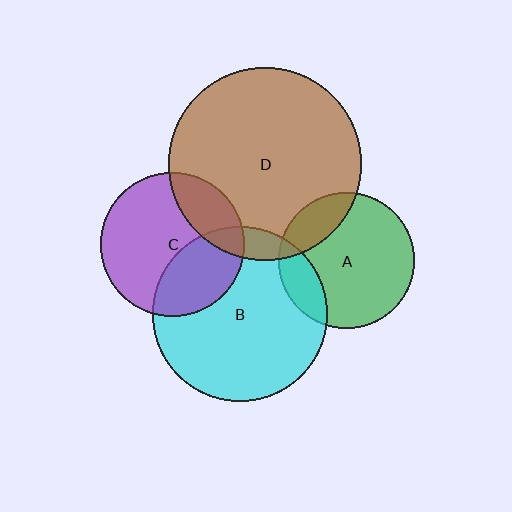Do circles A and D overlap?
Yes.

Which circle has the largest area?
Circle D (brown).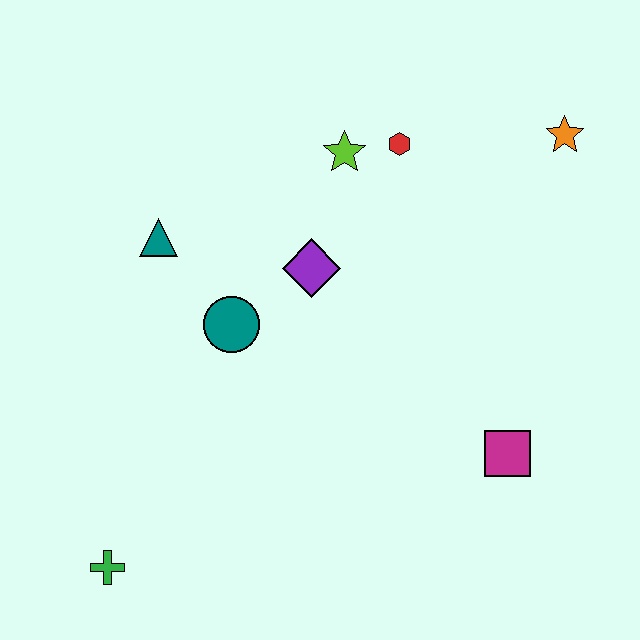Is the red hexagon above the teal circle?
Yes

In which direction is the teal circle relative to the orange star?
The teal circle is to the left of the orange star.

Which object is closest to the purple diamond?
The teal circle is closest to the purple diamond.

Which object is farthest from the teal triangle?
The orange star is farthest from the teal triangle.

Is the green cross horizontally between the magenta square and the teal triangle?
No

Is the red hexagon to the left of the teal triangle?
No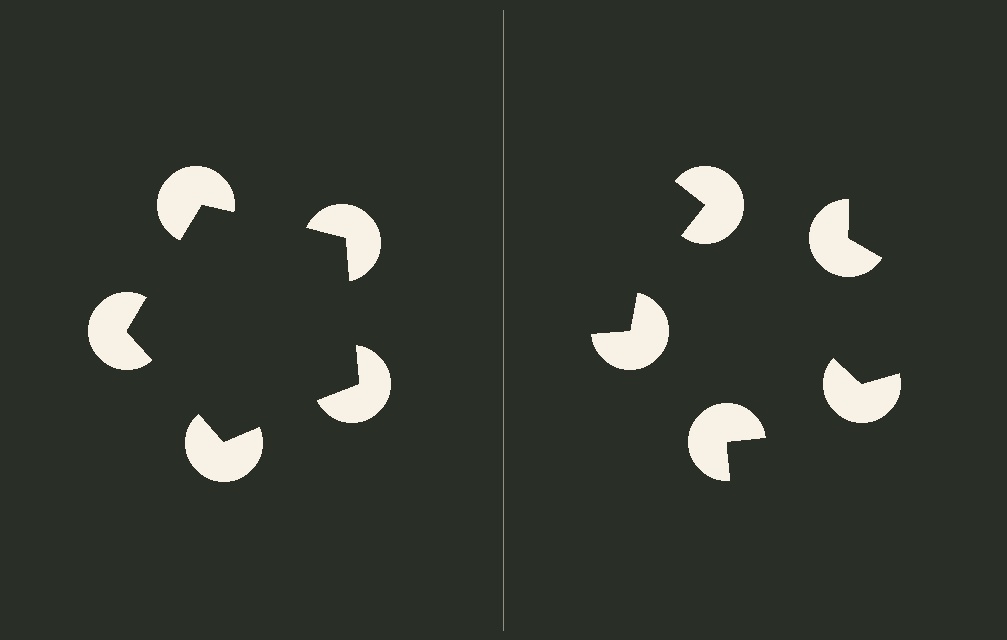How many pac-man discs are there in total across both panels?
10 — 5 on each side.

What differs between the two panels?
The pac-man discs are positioned identically on both sides; only the wedge orientations differ. On the left they align to a pentagon; on the right they are misaligned.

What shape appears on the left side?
An illusory pentagon.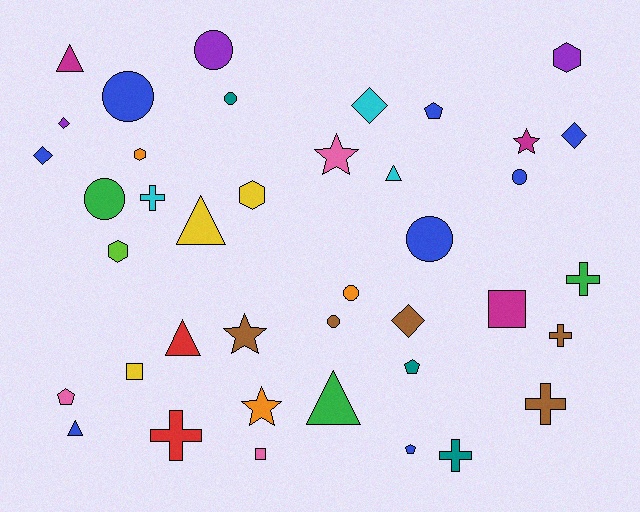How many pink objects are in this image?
There are 3 pink objects.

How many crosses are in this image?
There are 6 crosses.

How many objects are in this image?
There are 40 objects.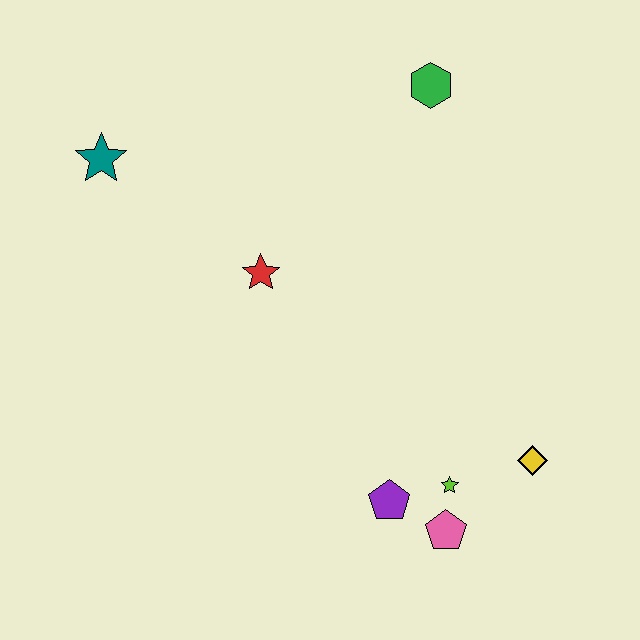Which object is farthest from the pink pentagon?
The teal star is farthest from the pink pentagon.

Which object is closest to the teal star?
The red star is closest to the teal star.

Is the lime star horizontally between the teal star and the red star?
No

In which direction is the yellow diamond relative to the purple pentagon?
The yellow diamond is to the right of the purple pentagon.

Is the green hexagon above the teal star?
Yes